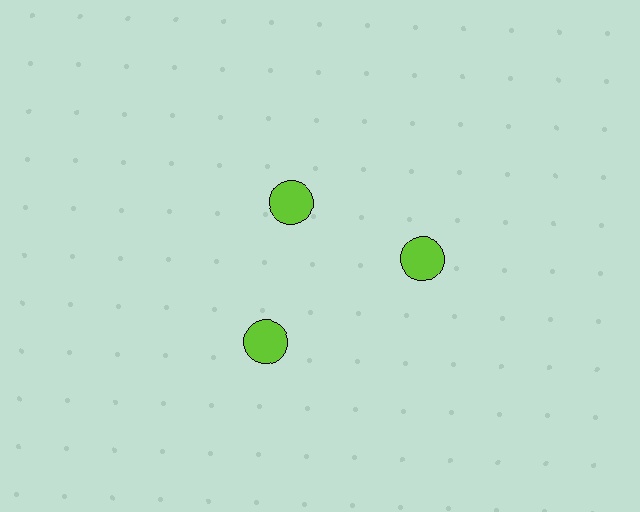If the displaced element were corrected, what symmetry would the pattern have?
It would have 3-fold rotational symmetry — the pattern would map onto itself every 120 degrees.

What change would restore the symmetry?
The symmetry would be restored by moving it outward, back onto the ring so that all 3 circles sit at equal angles and equal distance from the center.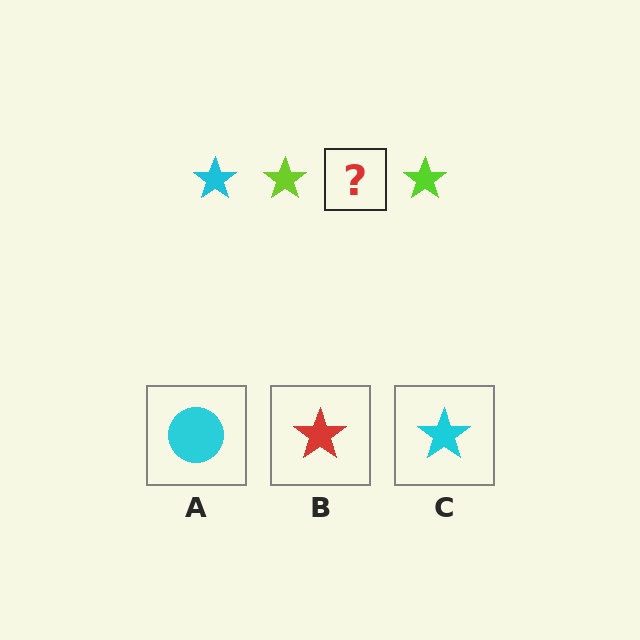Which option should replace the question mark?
Option C.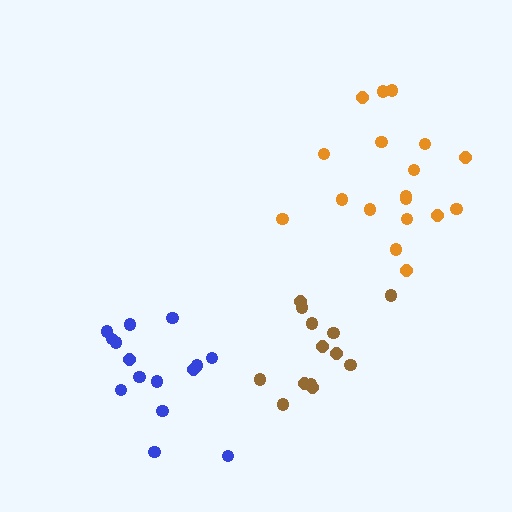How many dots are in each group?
Group 1: 13 dots, Group 2: 15 dots, Group 3: 18 dots (46 total).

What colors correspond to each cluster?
The clusters are colored: brown, blue, orange.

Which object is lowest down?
The blue cluster is bottommost.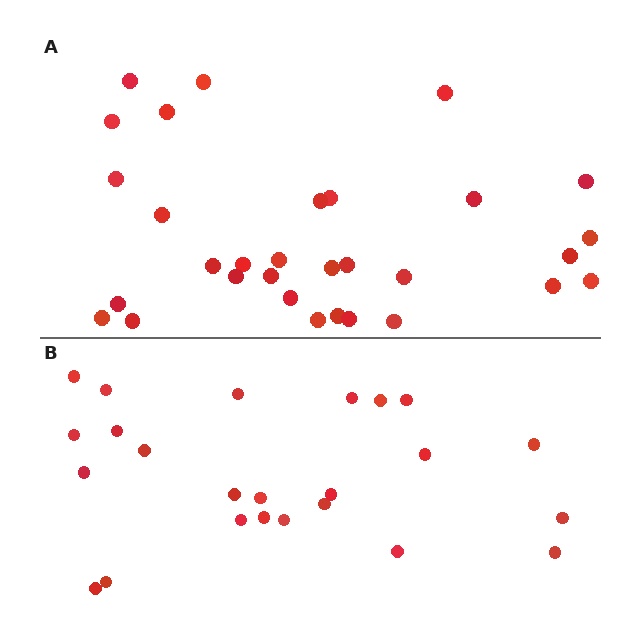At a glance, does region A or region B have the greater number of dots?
Region A (the top region) has more dots.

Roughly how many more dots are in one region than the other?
Region A has roughly 8 or so more dots than region B.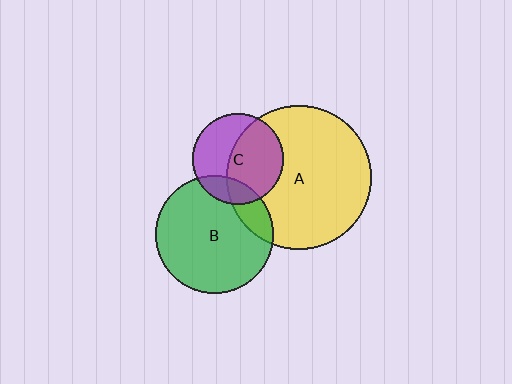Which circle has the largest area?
Circle A (yellow).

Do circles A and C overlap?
Yes.